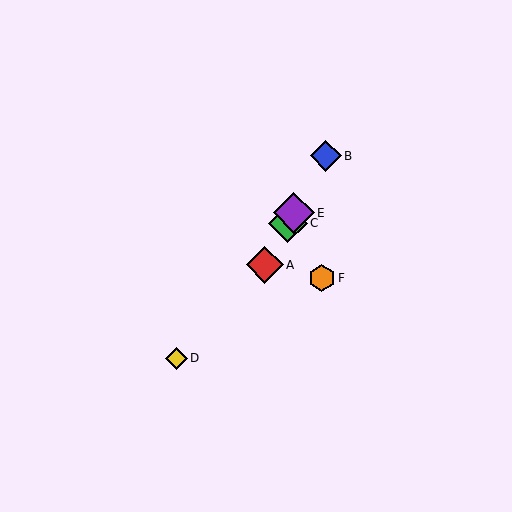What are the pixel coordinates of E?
Object E is at (294, 213).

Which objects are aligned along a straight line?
Objects A, B, C, E are aligned along a straight line.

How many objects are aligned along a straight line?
4 objects (A, B, C, E) are aligned along a straight line.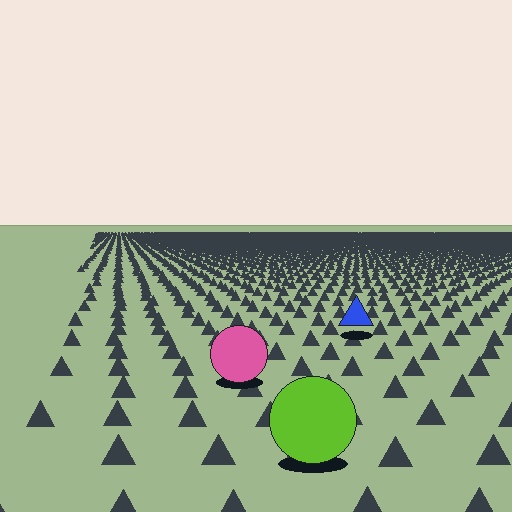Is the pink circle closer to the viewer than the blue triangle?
Yes. The pink circle is closer — you can tell from the texture gradient: the ground texture is coarser near it.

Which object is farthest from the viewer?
The blue triangle is farthest from the viewer. It appears smaller and the ground texture around it is denser.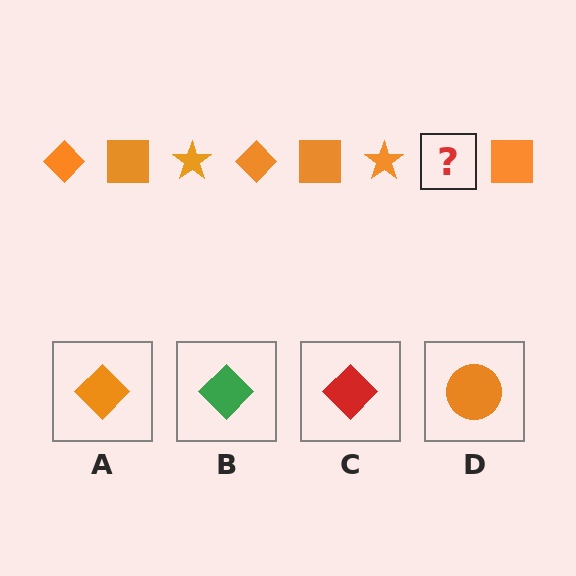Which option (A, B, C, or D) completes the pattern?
A.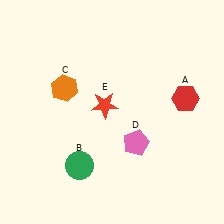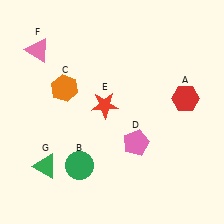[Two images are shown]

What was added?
A pink triangle (F), a green triangle (G) were added in Image 2.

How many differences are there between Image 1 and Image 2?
There are 2 differences between the two images.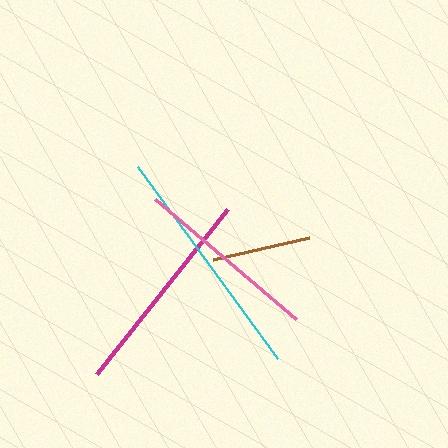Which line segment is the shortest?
The brown line is the shortest at approximately 98 pixels.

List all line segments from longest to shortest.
From longest to shortest: cyan, magenta, pink, brown.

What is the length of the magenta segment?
The magenta segment is approximately 210 pixels long.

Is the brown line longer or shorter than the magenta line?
The magenta line is longer than the brown line.